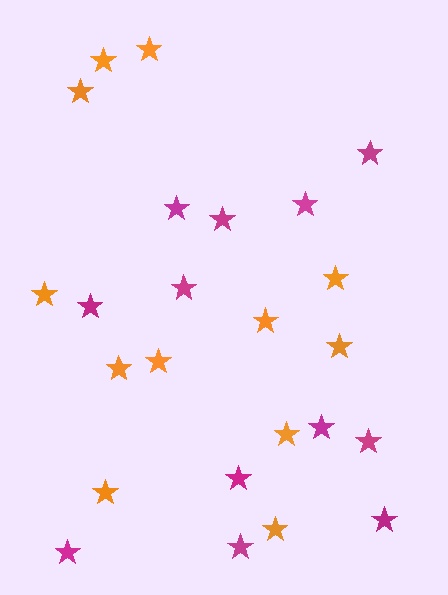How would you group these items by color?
There are 2 groups: one group of orange stars (12) and one group of magenta stars (12).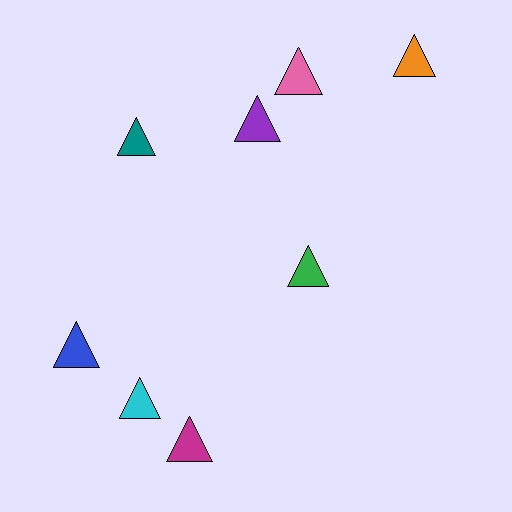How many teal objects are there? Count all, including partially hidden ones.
There is 1 teal object.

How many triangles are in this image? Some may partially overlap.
There are 8 triangles.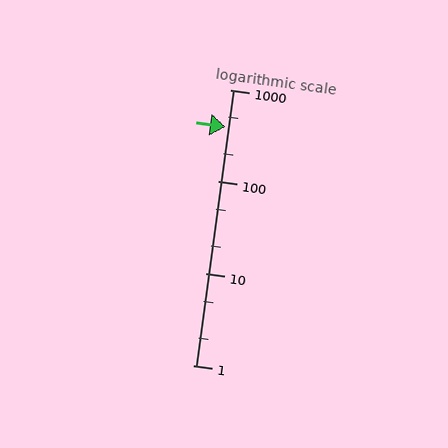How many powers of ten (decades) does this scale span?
The scale spans 3 decades, from 1 to 1000.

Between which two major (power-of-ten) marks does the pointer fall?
The pointer is between 100 and 1000.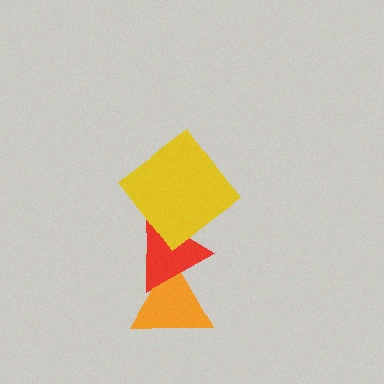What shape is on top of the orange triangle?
The red triangle is on top of the orange triangle.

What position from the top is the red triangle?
The red triangle is 2nd from the top.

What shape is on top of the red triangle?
The yellow diamond is on top of the red triangle.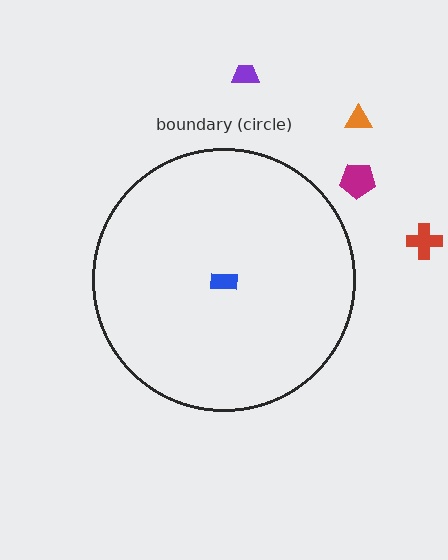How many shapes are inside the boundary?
1 inside, 4 outside.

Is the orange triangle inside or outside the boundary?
Outside.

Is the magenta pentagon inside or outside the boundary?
Outside.